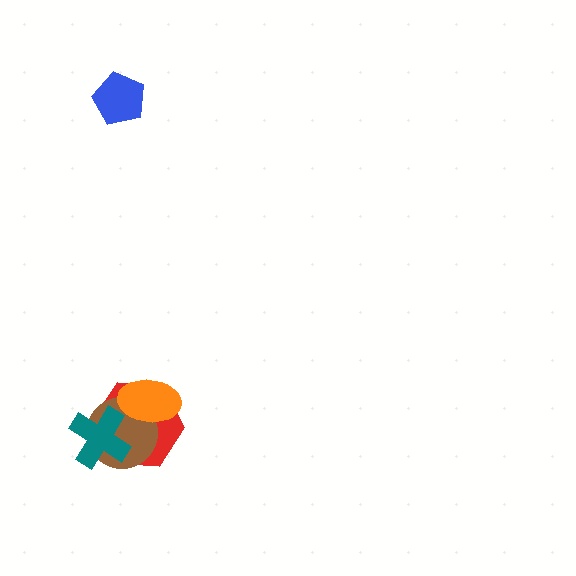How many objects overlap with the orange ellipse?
2 objects overlap with the orange ellipse.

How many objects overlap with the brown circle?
3 objects overlap with the brown circle.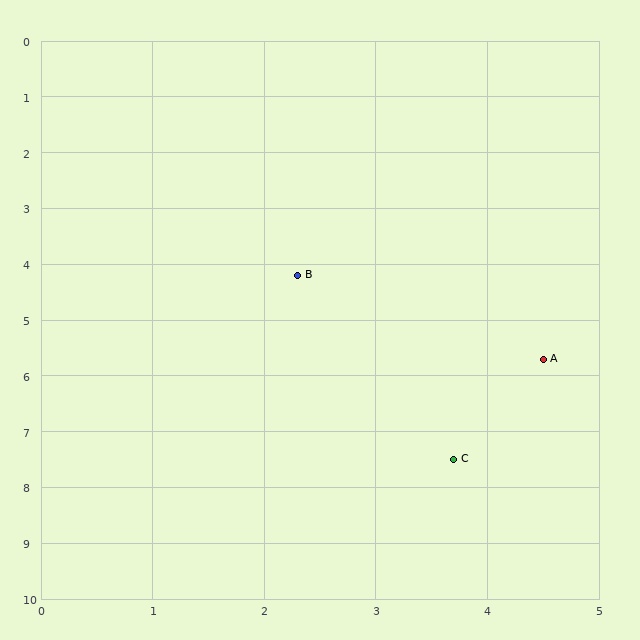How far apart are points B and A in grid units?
Points B and A are about 2.7 grid units apart.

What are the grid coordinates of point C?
Point C is at approximately (3.7, 7.5).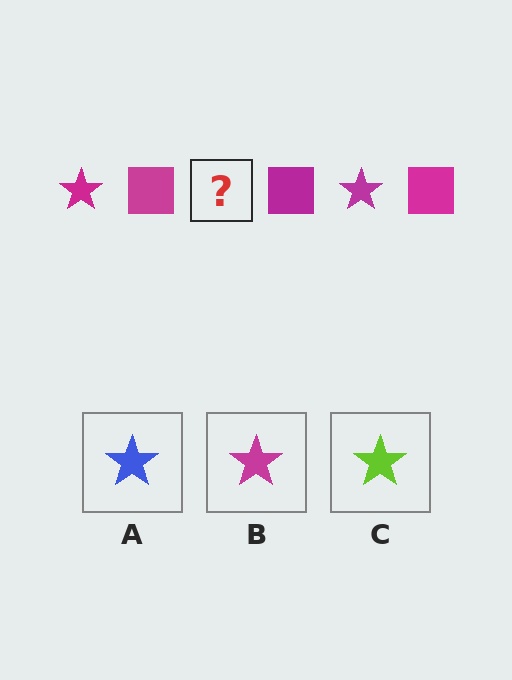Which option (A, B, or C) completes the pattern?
B.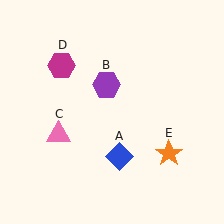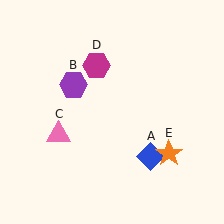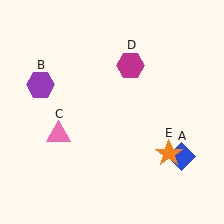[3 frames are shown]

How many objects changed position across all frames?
3 objects changed position: blue diamond (object A), purple hexagon (object B), magenta hexagon (object D).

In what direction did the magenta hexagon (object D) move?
The magenta hexagon (object D) moved right.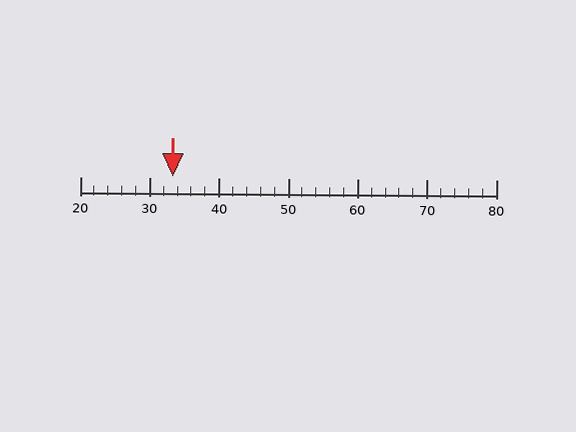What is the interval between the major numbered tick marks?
The major tick marks are spaced 10 units apart.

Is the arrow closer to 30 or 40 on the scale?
The arrow is closer to 30.